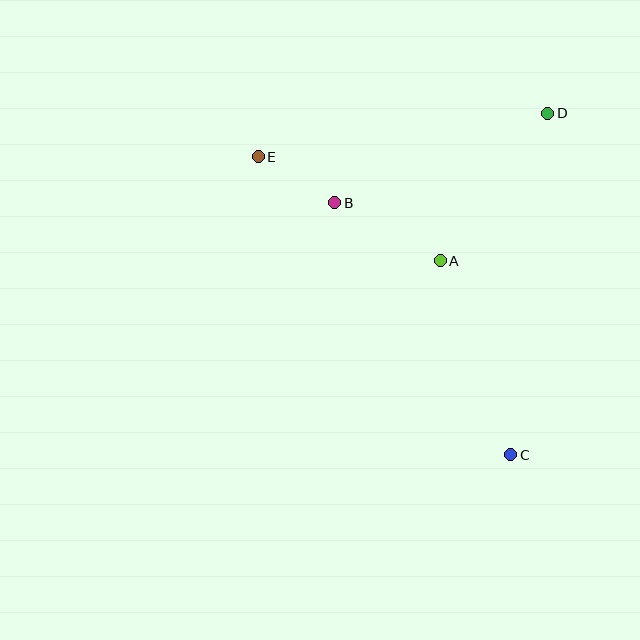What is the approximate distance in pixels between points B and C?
The distance between B and C is approximately 307 pixels.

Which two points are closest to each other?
Points B and E are closest to each other.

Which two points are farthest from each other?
Points C and E are farthest from each other.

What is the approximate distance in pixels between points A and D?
The distance between A and D is approximately 183 pixels.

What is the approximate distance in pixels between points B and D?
The distance between B and D is approximately 231 pixels.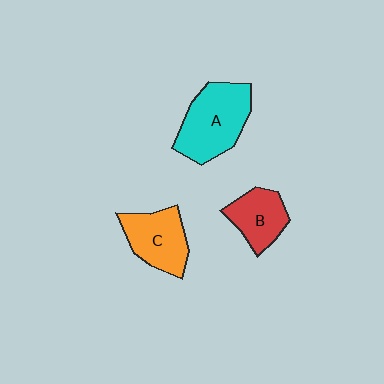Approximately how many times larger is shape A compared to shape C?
Approximately 1.3 times.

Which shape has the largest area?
Shape A (cyan).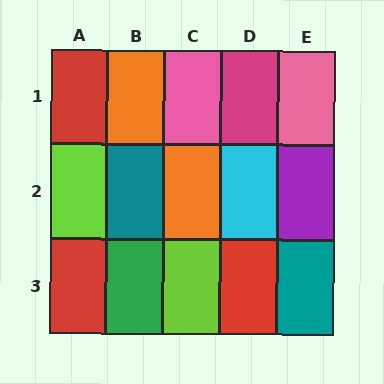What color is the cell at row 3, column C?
Lime.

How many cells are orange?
2 cells are orange.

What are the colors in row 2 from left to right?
Lime, teal, orange, cyan, purple.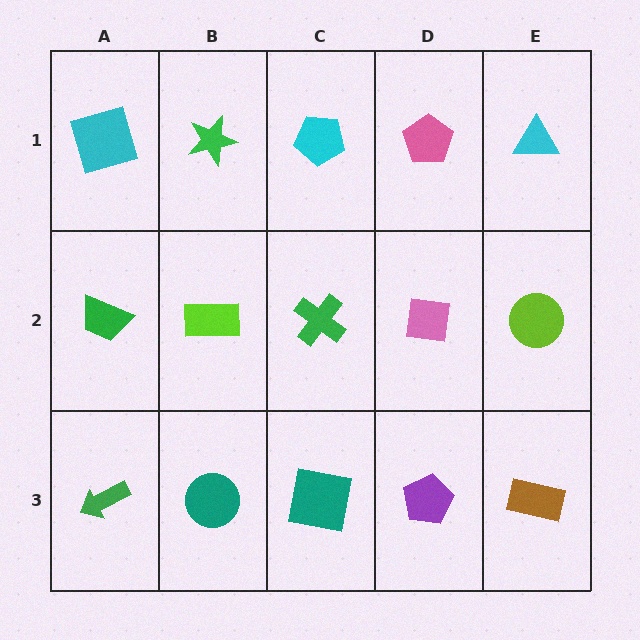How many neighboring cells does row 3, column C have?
3.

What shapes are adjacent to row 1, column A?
A green trapezoid (row 2, column A), a green star (row 1, column B).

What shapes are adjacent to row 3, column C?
A green cross (row 2, column C), a teal circle (row 3, column B), a purple pentagon (row 3, column D).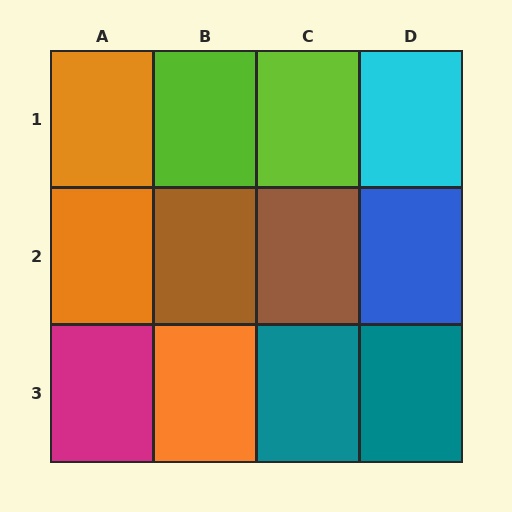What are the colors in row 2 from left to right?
Orange, brown, brown, blue.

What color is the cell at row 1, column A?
Orange.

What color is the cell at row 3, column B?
Orange.